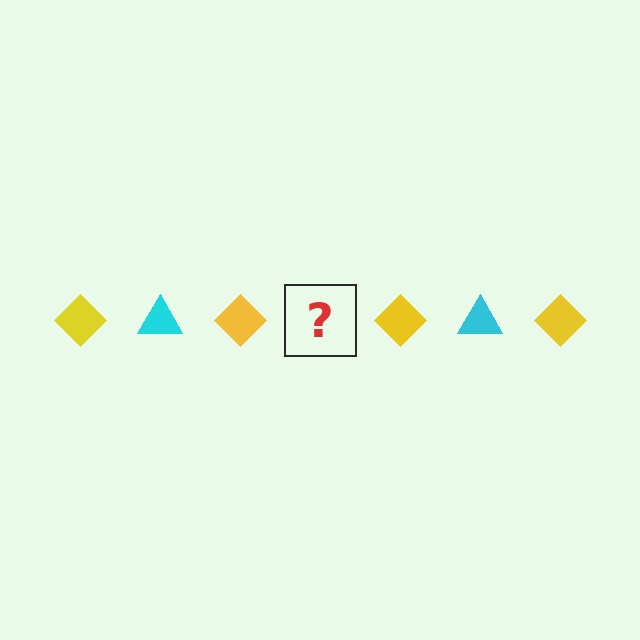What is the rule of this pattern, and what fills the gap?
The rule is that the pattern alternates between yellow diamond and cyan triangle. The gap should be filled with a cyan triangle.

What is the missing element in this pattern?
The missing element is a cyan triangle.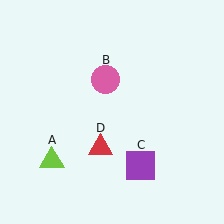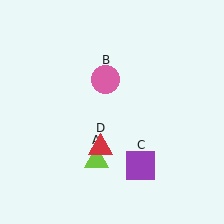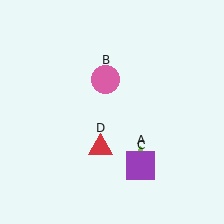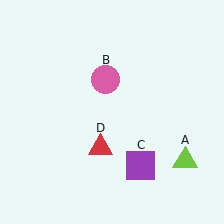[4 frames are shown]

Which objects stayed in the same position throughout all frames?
Pink circle (object B) and purple square (object C) and red triangle (object D) remained stationary.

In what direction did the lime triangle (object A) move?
The lime triangle (object A) moved right.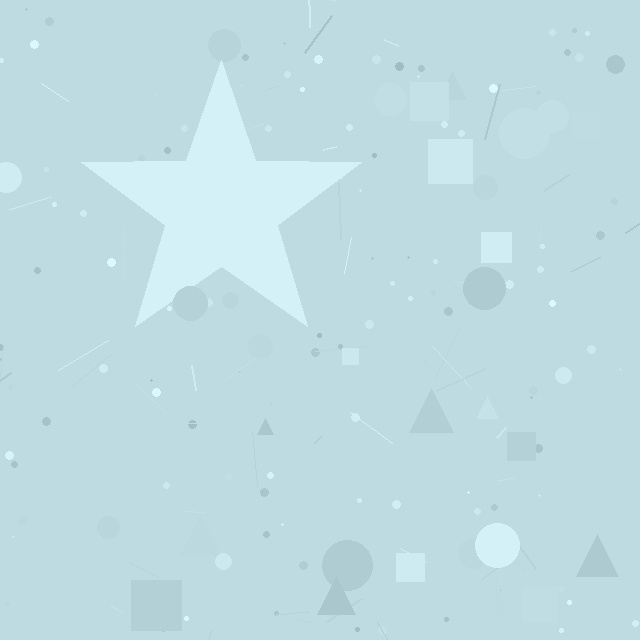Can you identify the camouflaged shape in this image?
The camouflaged shape is a star.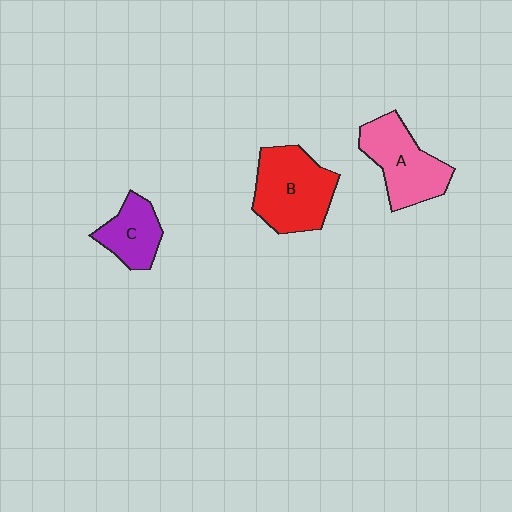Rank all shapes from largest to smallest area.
From largest to smallest: B (red), A (pink), C (purple).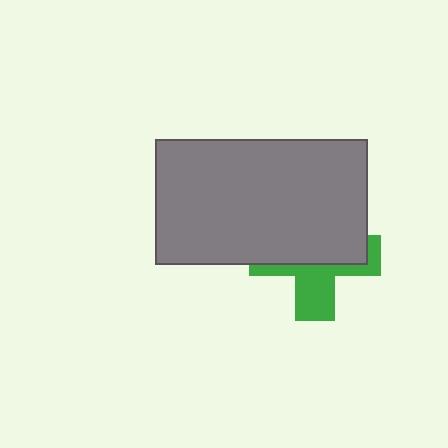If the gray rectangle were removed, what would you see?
You would see the complete green cross.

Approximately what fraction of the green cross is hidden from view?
Roughly 60% of the green cross is hidden behind the gray rectangle.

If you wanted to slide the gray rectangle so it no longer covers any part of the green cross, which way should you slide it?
Slide it up — that is the most direct way to separate the two shapes.